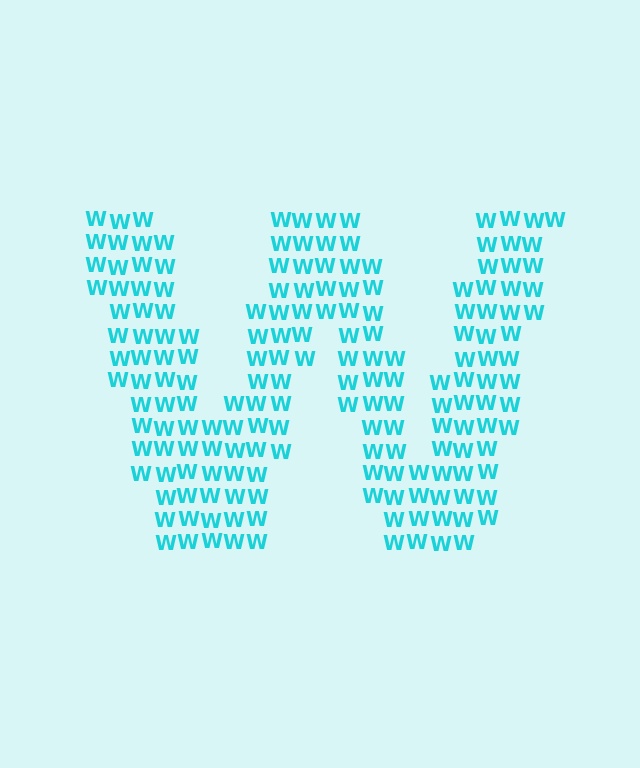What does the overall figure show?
The overall figure shows the letter W.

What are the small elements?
The small elements are letter W's.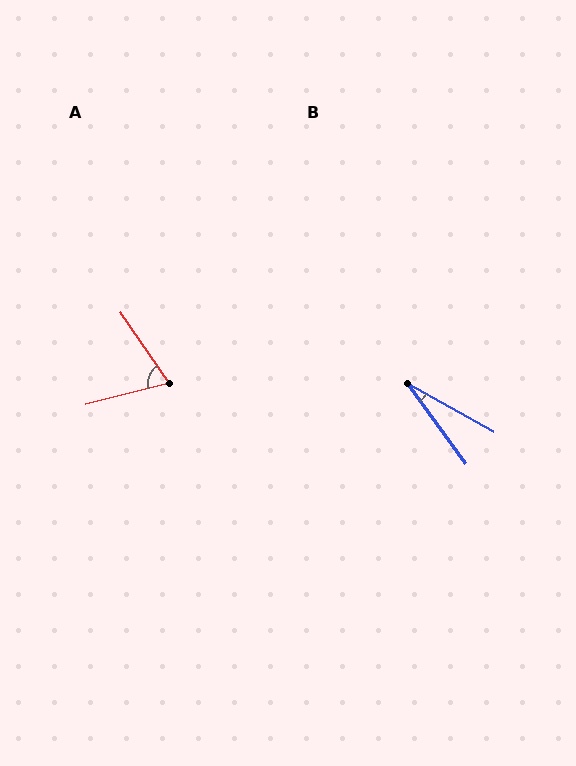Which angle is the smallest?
B, at approximately 25 degrees.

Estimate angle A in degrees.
Approximately 70 degrees.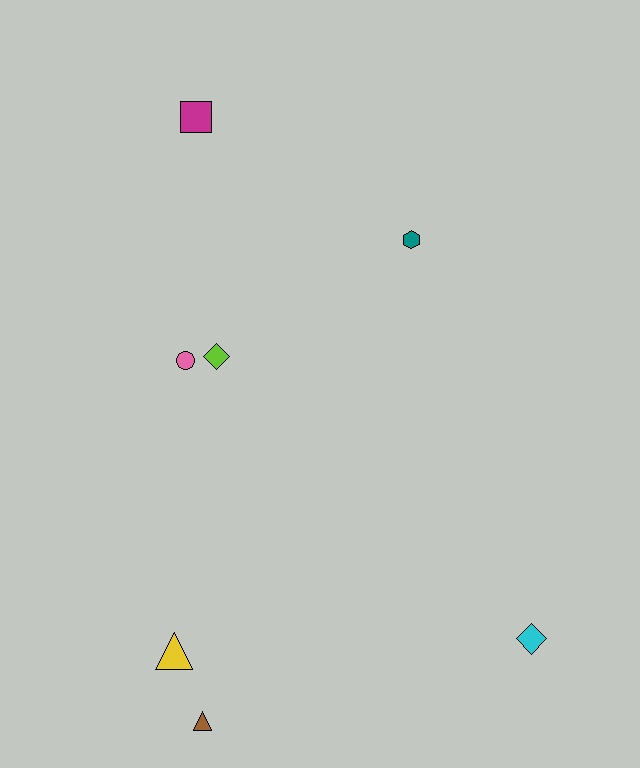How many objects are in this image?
There are 7 objects.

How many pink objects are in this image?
There is 1 pink object.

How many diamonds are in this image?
There are 2 diamonds.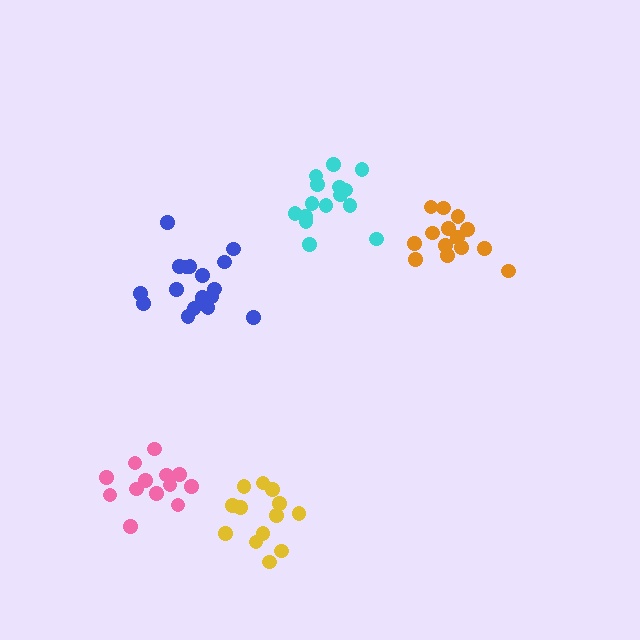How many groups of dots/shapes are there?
There are 5 groups.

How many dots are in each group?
Group 1: 18 dots, Group 2: 13 dots, Group 3: 13 dots, Group 4: 15 dots, Group 5: 14 dots (73 total).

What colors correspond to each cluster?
The clusters are colored: blue, yellow, pink, cyan, orange.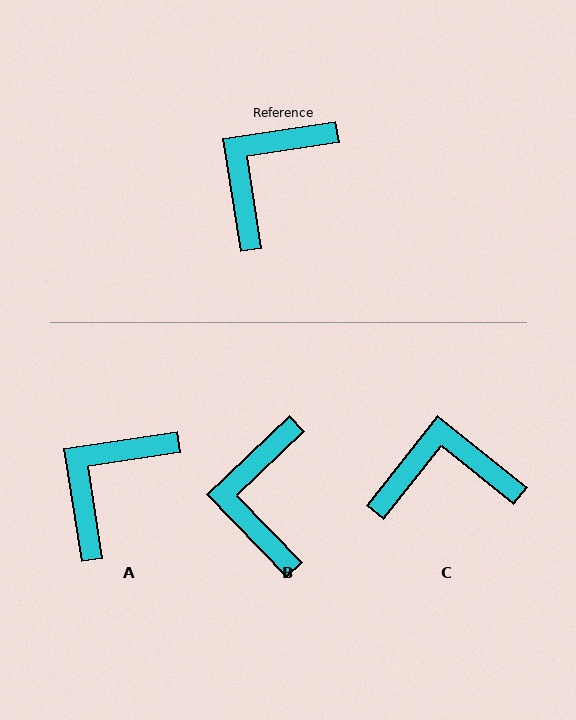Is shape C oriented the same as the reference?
No, it is off by about 47 degrees.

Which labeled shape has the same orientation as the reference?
A.